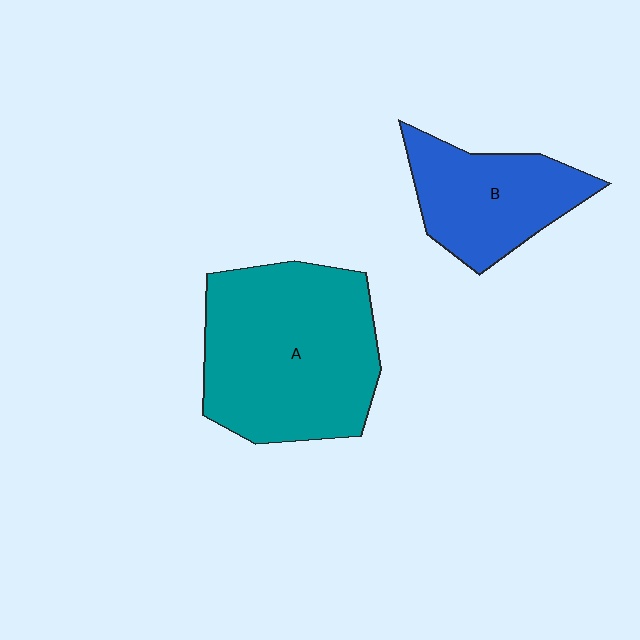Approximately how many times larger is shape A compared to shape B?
Approximately 1.8 times.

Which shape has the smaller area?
Shape B (blue).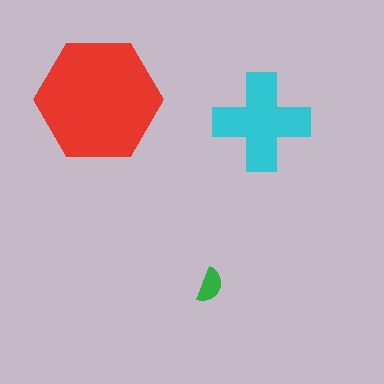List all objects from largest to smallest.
The red hexagon, the cyan cross, the green semicircle.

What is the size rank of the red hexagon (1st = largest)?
1st.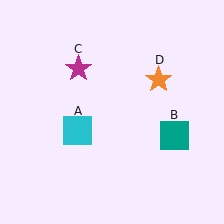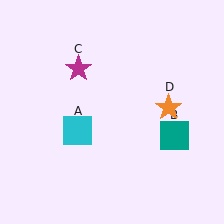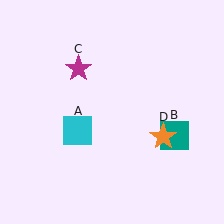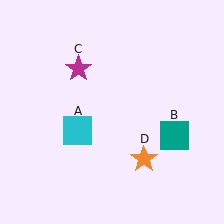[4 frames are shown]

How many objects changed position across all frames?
1 object changed position: orange star (object D).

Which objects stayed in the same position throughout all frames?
Cyan square (object A) and teal square (object B) and magenta star (object C) remained stationary.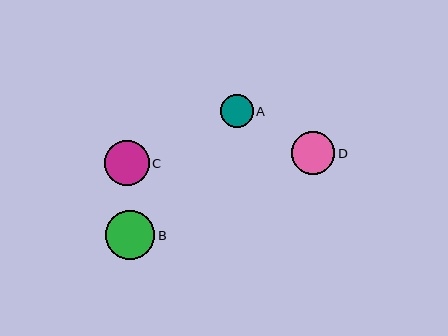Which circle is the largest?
Circle B is the largest with a size of approximately 49 pixels.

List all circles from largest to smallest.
From largest to smallest: B, C, D, A.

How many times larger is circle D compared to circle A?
Circle D is approximately 1.3 times the size of circle A.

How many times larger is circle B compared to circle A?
Circle B is approximately 1.5 times the size of circle A.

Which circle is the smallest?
Circle A is the smallest with a size of approximately 33 pixels.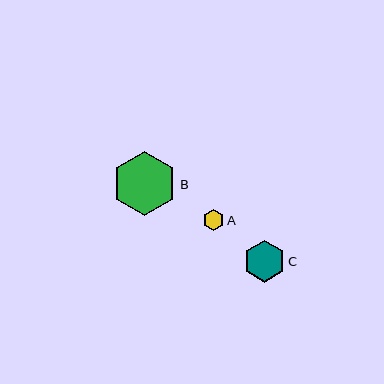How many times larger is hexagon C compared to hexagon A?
Hexagon C is approximately 2.0 times the size of hexagon A.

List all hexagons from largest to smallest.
From largest to smallest: B, C, A.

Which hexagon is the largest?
Hexagon B is the largest with a size of approximately 65 pixels.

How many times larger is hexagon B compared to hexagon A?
Hexagon B is approximately 3.1 times the size of hexagon A.